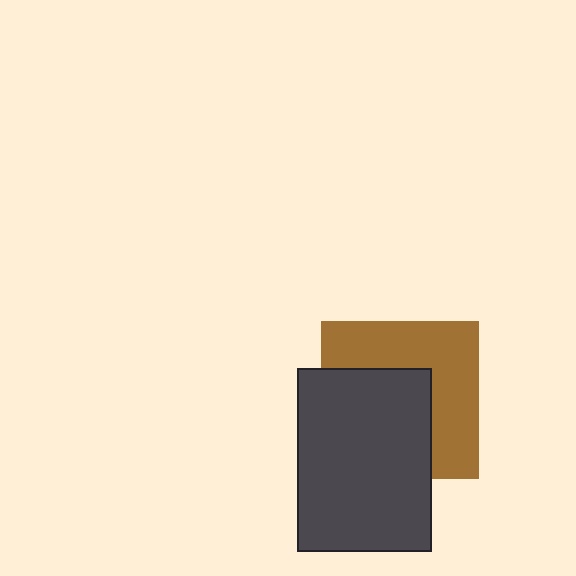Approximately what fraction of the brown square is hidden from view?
Roughly 49% of the brown square is hidden behind the dark gray rectangle.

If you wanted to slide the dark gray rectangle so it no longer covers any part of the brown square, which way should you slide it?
Slide it toward the lower-left — that is the most direct way to separate the two shapes.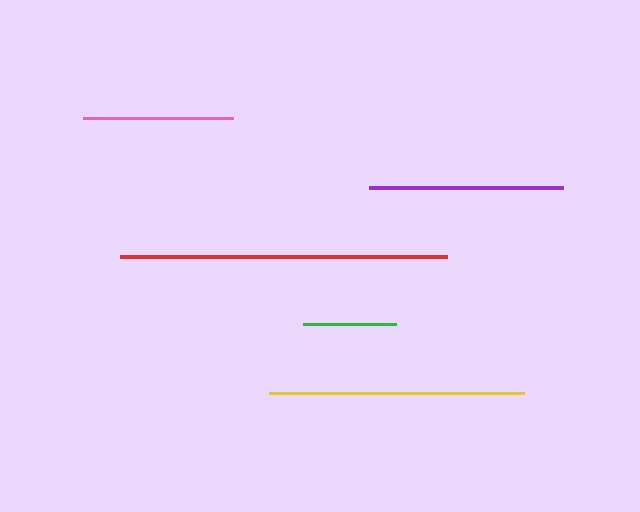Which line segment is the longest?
The red line is the longest at approximately 327 pixels.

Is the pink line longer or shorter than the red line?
The red line is longer than the pink line.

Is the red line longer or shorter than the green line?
The red line is longer than the green line.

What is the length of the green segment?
The green segment is approximately 92 pixels long.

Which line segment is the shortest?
The green line is the shortest at approximately 92 pixels.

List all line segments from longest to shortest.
From longest to shortest: red, yellow, purple, pink, green.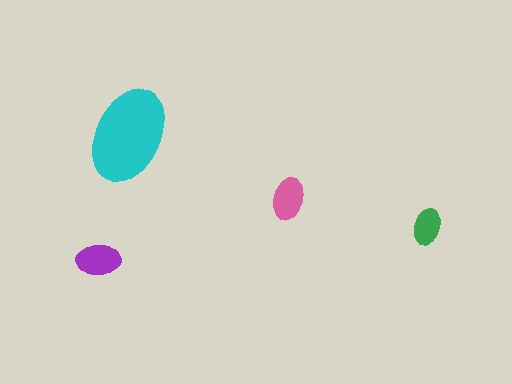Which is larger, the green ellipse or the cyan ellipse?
The cyan one.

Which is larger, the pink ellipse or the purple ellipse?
The purple one.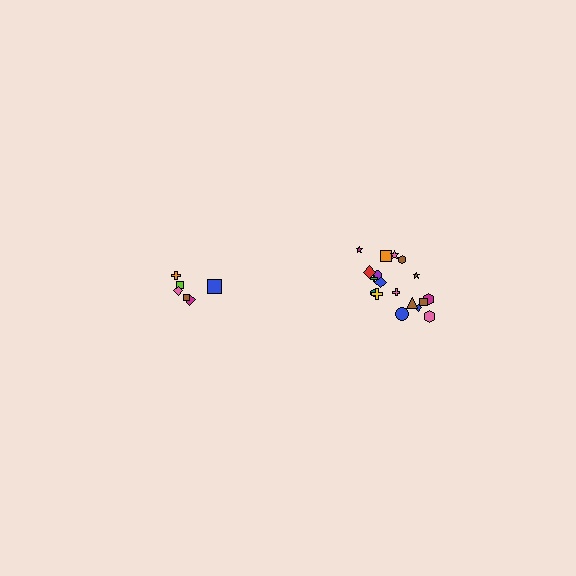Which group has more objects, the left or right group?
The right group.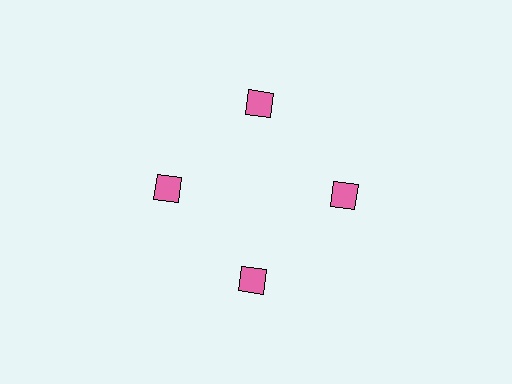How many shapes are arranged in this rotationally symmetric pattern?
There are 4 shapes, arranged in 4 groups of 1.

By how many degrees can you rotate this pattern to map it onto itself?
The pattern maps onto itself every 90 degrees of rotation.